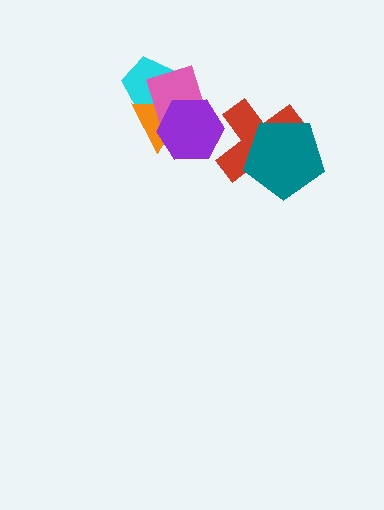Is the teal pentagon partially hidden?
No, no other shape covers it.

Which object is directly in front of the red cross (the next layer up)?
The teal pentagon is directly in front of the red cross.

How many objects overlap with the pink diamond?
3 objects overlap with the pink diamond.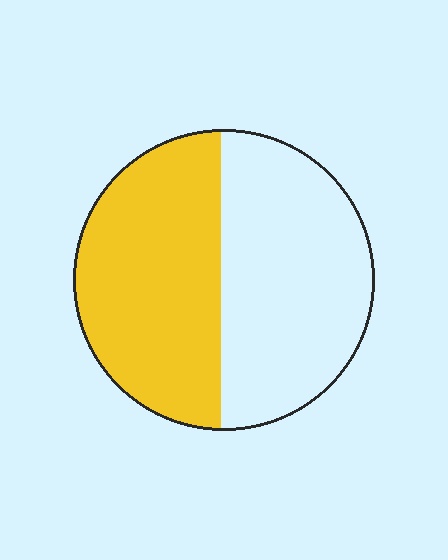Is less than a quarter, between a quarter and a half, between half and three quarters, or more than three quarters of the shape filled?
Between a quarter and a half.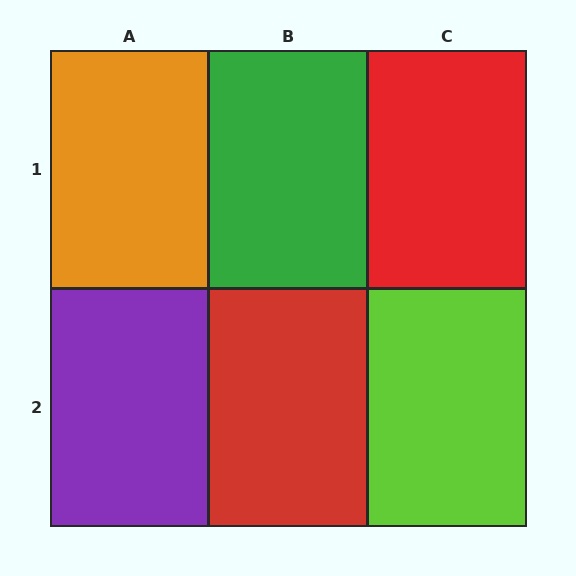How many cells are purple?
1 cell is purple.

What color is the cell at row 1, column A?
Orange.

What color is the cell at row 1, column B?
Green.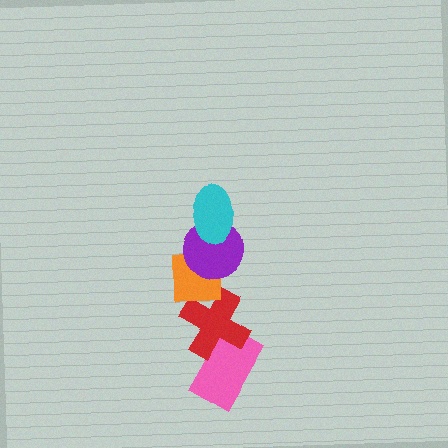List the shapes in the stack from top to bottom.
From top to bottom: the cyan ellipse, the purple circle, the orange square, the red cross, the pink rectangle.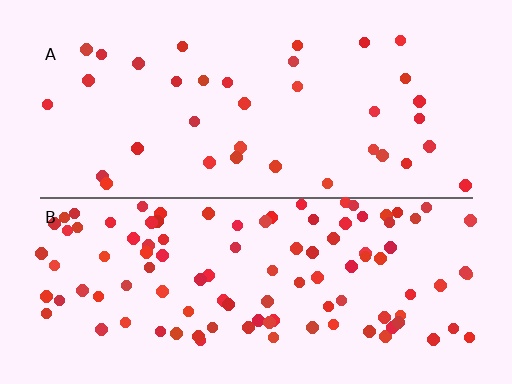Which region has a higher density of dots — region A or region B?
B (the bottom).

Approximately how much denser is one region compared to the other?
Approximately 2.9× — region B over region A.